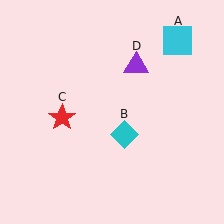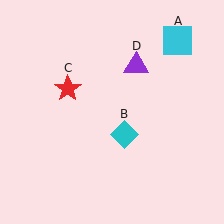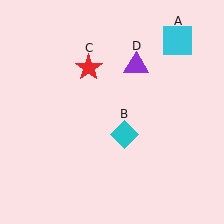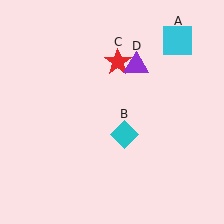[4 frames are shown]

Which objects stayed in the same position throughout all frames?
Cyan square (object A) and cyan diamond (object B) and purple triangle (object D) remained stationary.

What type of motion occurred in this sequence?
The red star (object C) rotated clockwise around the center of the scene.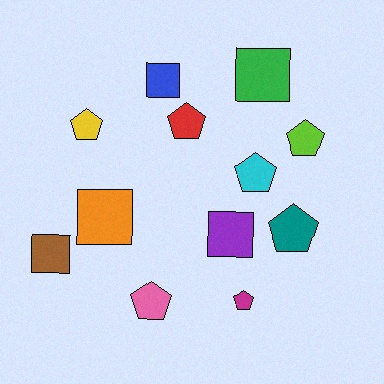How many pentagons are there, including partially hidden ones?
There are 7 pentagons.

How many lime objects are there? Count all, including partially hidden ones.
There is 1 lime object.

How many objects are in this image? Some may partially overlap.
There are 12 objects.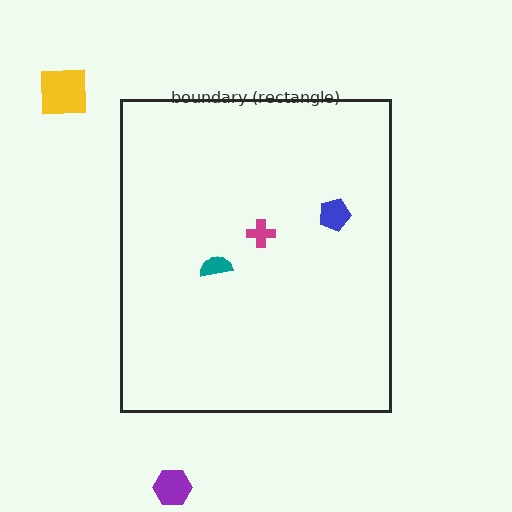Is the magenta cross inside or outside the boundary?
Inside.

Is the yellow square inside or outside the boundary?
Outside.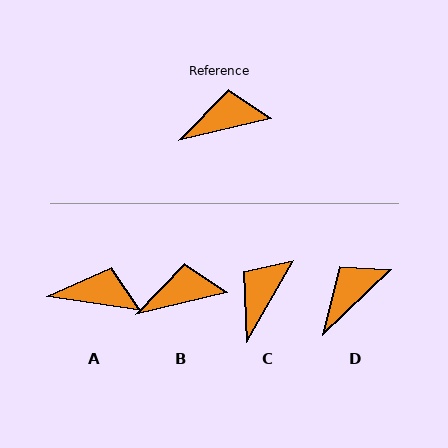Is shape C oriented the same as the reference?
No, it is off by about 47 degrees.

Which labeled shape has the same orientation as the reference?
B.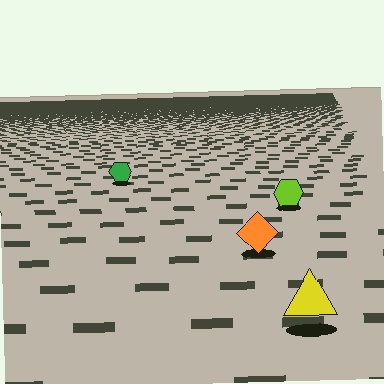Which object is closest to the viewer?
The yellow triangle is closest. The texture marks near it are larger and more spread out.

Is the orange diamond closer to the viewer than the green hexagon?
Yes. The orange diamond is closer — you can tell from the texture gradient: the ground texture is coarser near it.